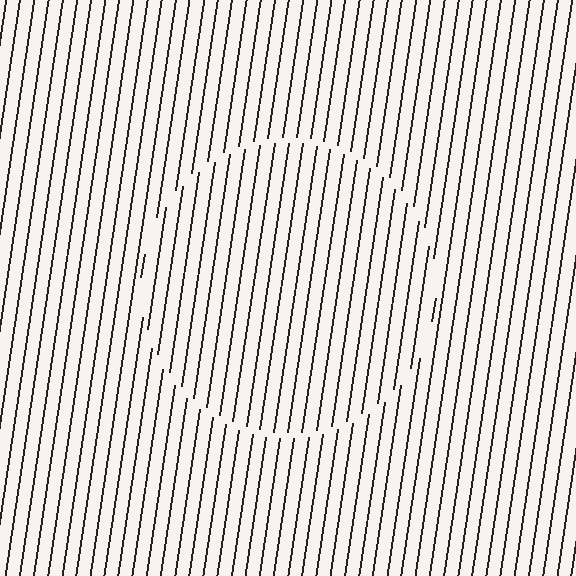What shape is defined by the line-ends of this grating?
An illusory circle. The interior of the shape contains the same grating, shifted by half a period — the contour is defined by the phase discontinuity where line-ends from the inner and outer gratings abut.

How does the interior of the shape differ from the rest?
The interior of the shape contains the same grating, shifted by half a period — the contour is defined by the phase discontinuity where line-ends from the inner and outer gratings abut.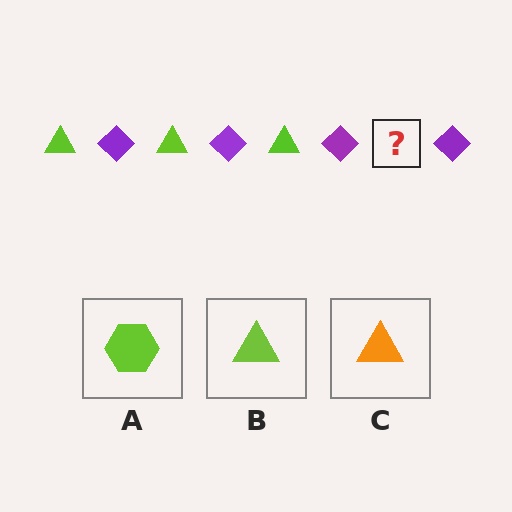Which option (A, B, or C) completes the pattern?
B.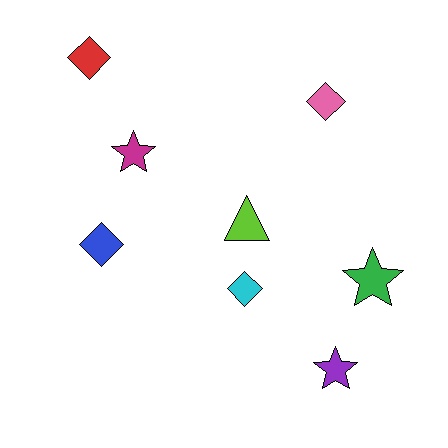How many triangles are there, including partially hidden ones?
There is 1 triangle.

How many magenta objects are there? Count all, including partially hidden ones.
There is 1 magenta object.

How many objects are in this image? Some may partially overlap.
There are 8 objects.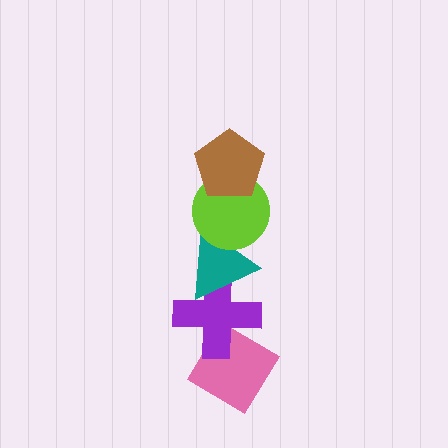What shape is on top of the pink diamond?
The purple cross is on top of the pink diamond.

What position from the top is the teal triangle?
The teal triangle is 3rd from the top.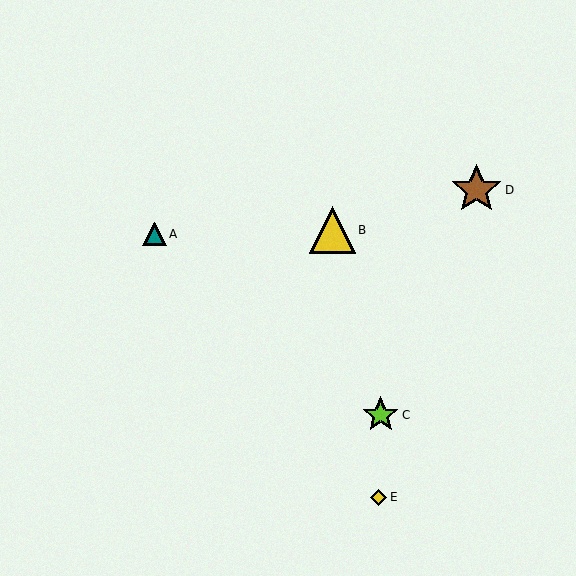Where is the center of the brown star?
The center of the brown star is at (477, 190).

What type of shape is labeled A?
Shape A is a teal triangle.